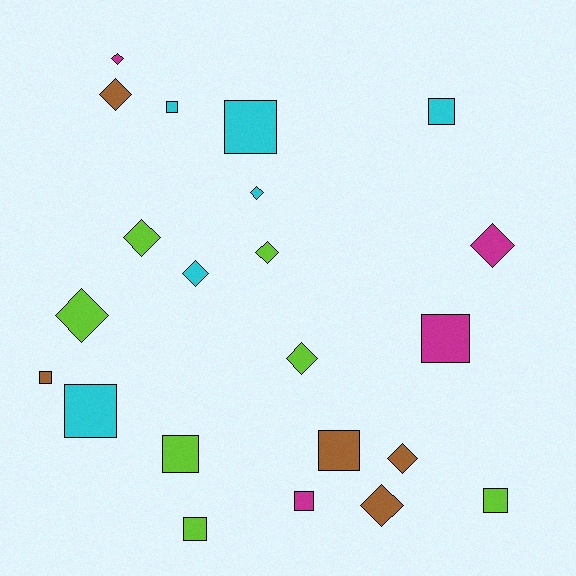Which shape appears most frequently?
Diamond, with 11 objects.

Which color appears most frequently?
Lime, with 7 objects.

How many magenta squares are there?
There are 2 magenta squares.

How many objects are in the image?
There are 22 objects.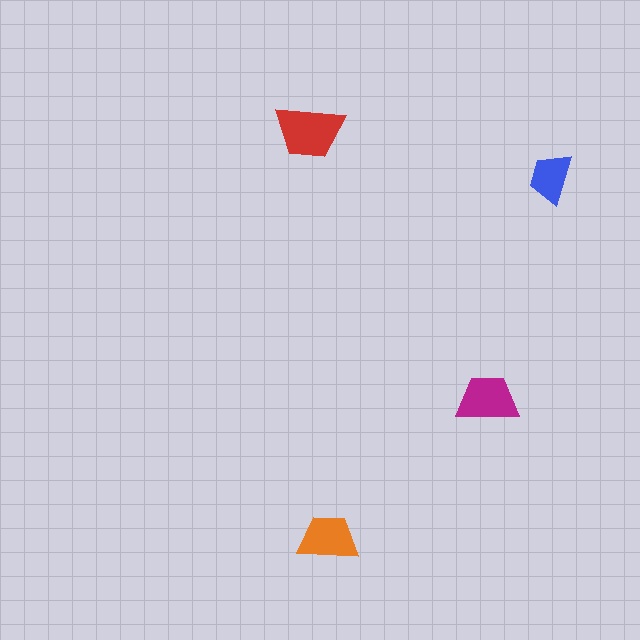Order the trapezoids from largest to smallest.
the red one, the magenta one, the orange one, the blue one.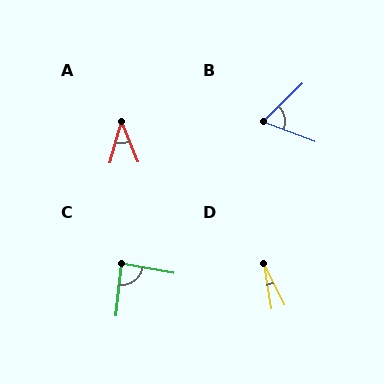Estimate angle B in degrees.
Approximately 65 degrees.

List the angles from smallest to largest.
D (18°), A (38°), B (65°), C (86°).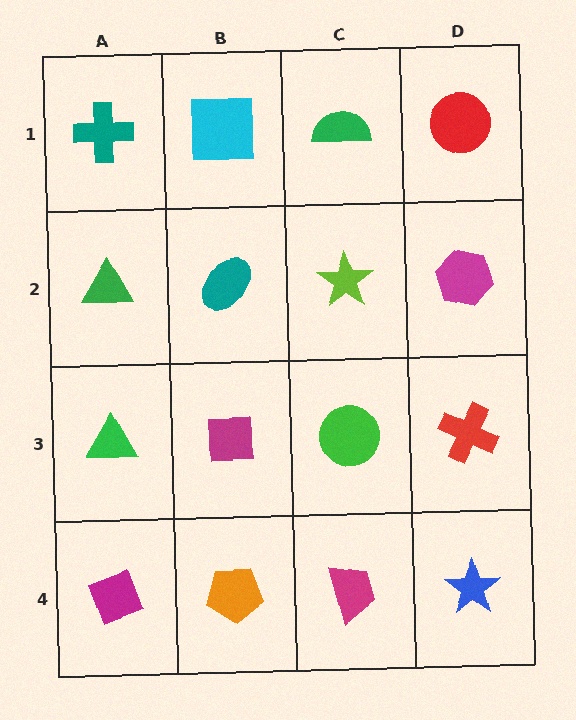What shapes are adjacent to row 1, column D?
A magenta hexagon (row 2, column D), a green semicircle (row 1, column C).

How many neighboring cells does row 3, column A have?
3.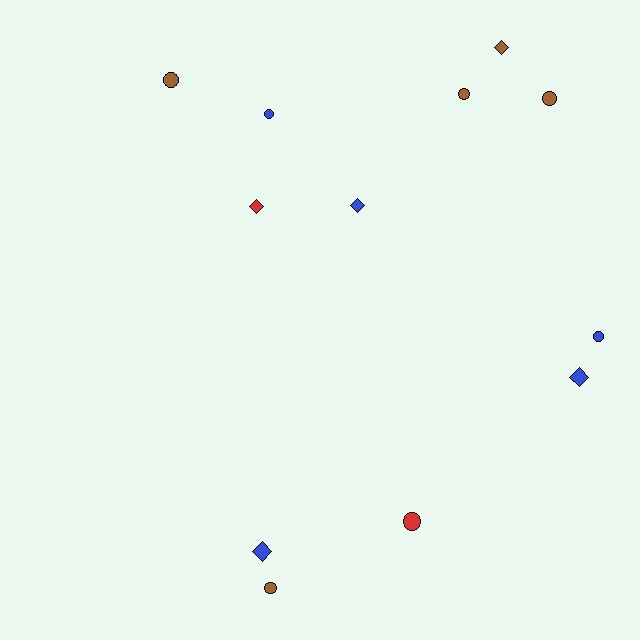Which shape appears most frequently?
Circle, with 7 objects.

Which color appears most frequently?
Brown, with 5 objects.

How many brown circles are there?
There are 4 brown circles.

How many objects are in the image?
There are 12 objects.